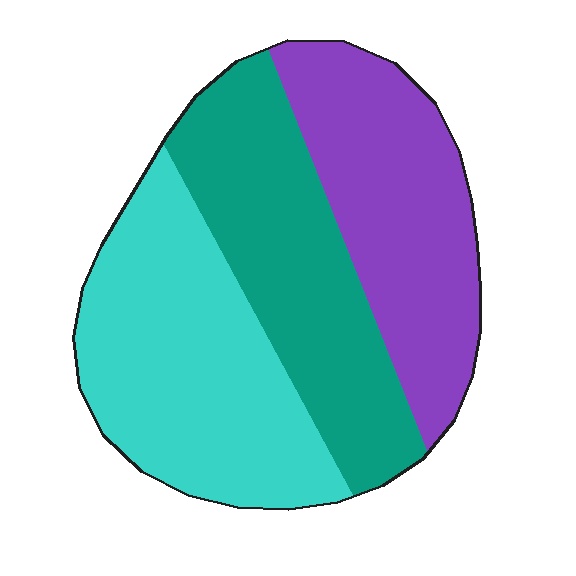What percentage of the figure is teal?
Teal covers about 30% of the figure.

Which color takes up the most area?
Cyan, at roughly 35%.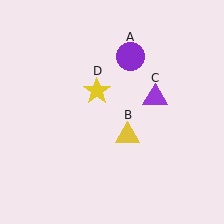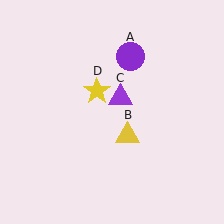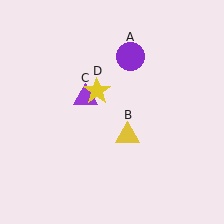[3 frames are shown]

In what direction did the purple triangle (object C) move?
The purple triangle (object C) moved left.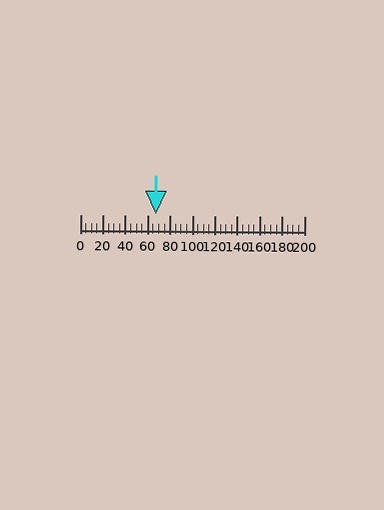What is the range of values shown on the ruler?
The ruler shows values from 0 to 200.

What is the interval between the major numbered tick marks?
The major tick marks are spaced 20 units apart.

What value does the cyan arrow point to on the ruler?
The cyan arrow points to approximately 68.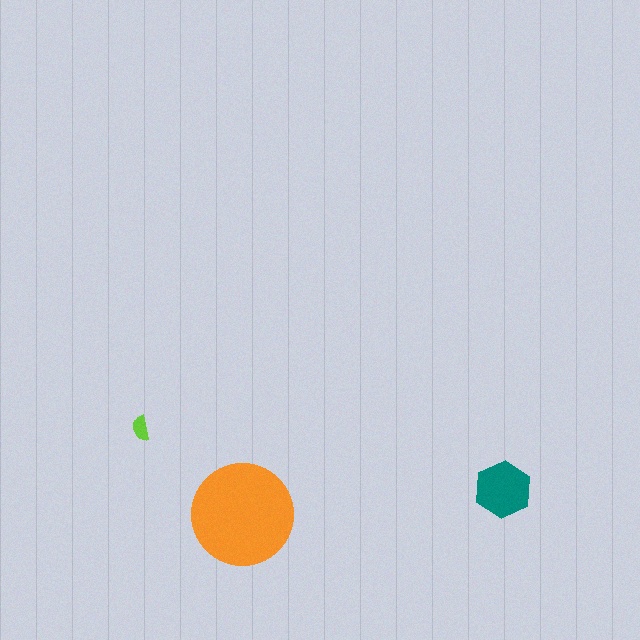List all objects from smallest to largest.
The lime semicircle, the teal hexagon, the orange circle.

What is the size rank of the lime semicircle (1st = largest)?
3rd.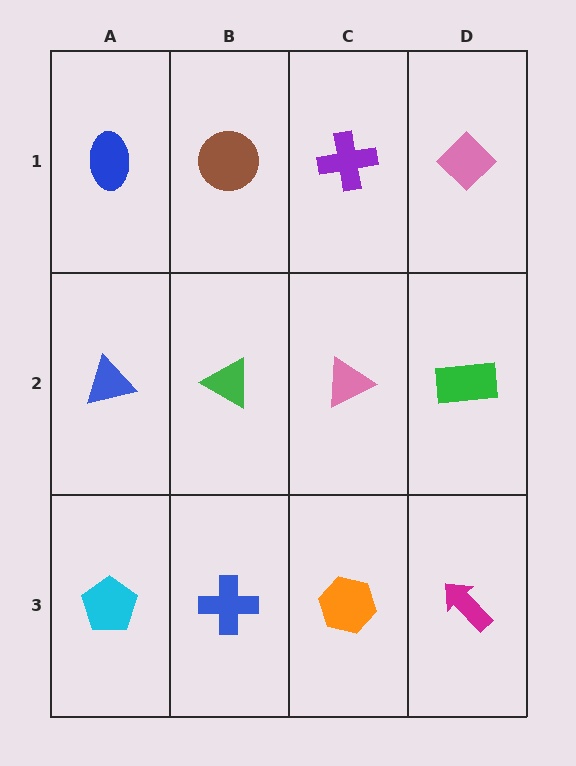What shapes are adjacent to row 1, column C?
A pink triangle (row 2, column C), a brown circle (row 1, column B), a pink diamond (row 1, column D).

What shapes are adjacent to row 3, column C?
A pink triangle (row 2, column C), a blue cross (row 3, column B), a magenta arrow (row 3, column D).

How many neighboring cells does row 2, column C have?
4.